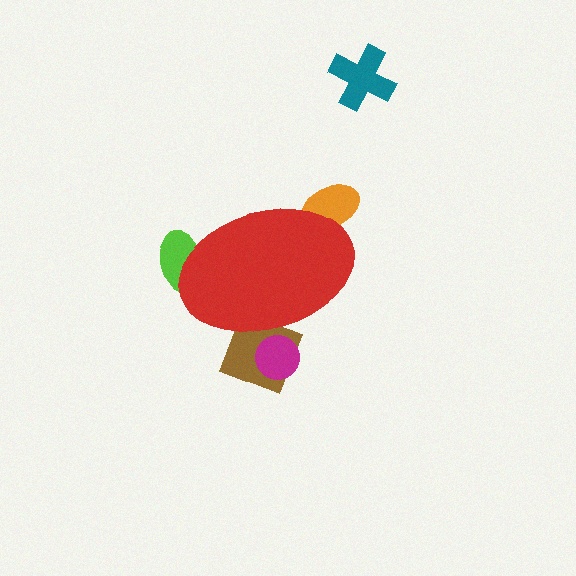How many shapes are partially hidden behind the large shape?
4 shapes are partially hidden.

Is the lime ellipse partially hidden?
Yes, the lime ellipse is partially hidden behind the red ellipse.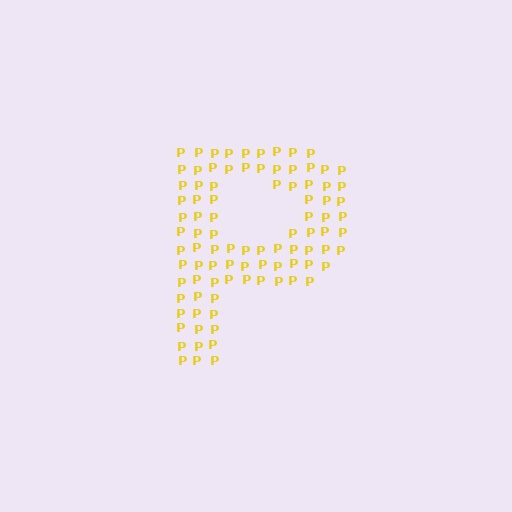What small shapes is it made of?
It is made of small letter P's.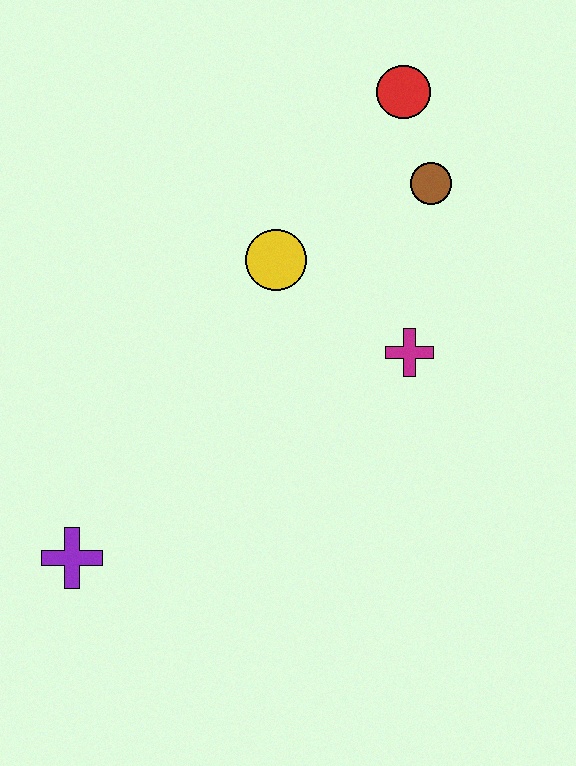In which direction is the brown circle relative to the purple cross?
The brown circle is above the purple cross.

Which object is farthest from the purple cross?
The red circle is farthest from the purple cross.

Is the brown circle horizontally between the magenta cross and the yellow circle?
No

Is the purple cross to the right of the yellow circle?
No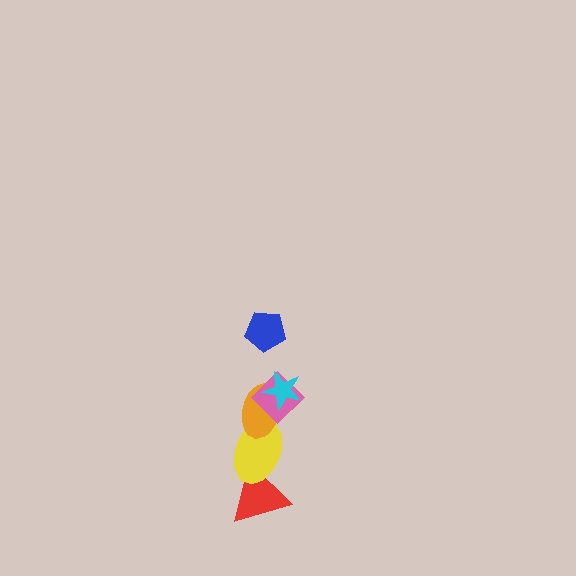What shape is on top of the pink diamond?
The cyan star is on top of the pink diamond.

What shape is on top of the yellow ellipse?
The orange ellipse is on top of the yellow ellipse.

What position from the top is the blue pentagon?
The blue pentagon is 1st from the top.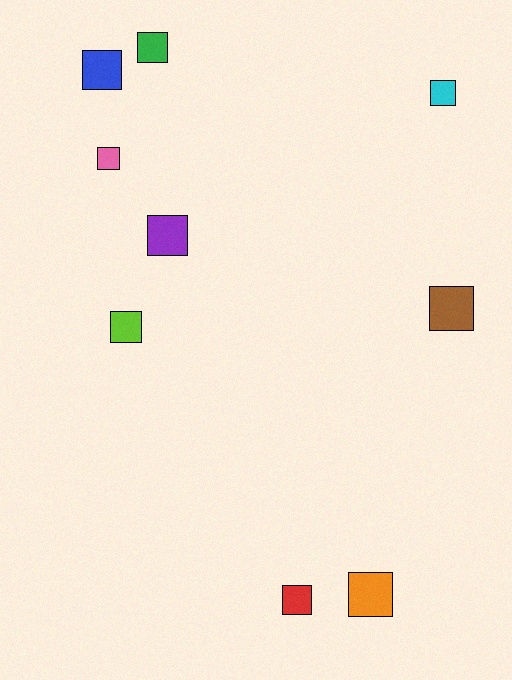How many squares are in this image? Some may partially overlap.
There are 9 squares.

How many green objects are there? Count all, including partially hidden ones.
There is 1 green object.